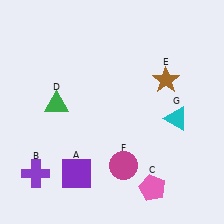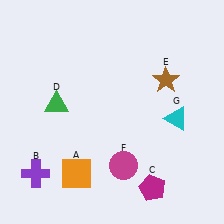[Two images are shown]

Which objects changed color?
A changed from purple to orange. C changed from pink to magenta.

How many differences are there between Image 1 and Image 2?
There are 2 differences between the two images.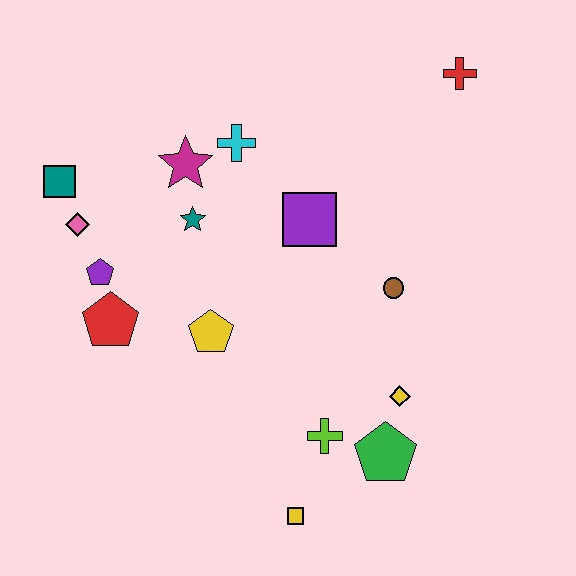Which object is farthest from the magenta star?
The yellow square is farthest from the magenta star.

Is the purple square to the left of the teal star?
No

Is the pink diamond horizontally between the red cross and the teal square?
Yes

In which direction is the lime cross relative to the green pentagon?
The lime cross is to the left of the green pentagon.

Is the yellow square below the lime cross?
Yes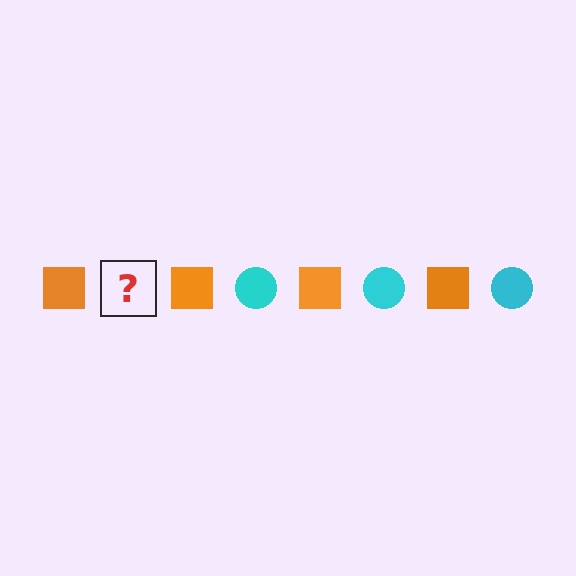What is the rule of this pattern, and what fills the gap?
The rule is that the pattern alternates between orange square and cyan circle. The gap should be filled with a cyan circle.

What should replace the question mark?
The question mark should be replaced with a cyan circle.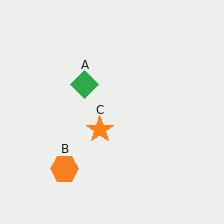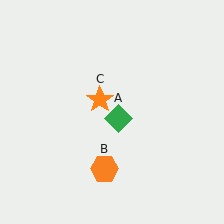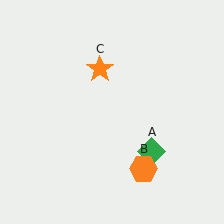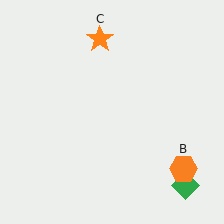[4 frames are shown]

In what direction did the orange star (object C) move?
The orange star (object C) moved up.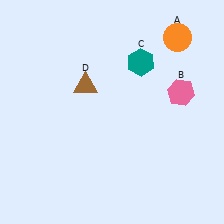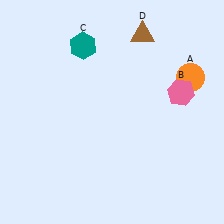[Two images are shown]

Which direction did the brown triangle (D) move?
The brown triangle (D) moved right.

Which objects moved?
The objects that moved are: the orange circle (A), the teal hexagon (C), the brown triangle (D).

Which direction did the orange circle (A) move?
The orange circle (A) moved down.